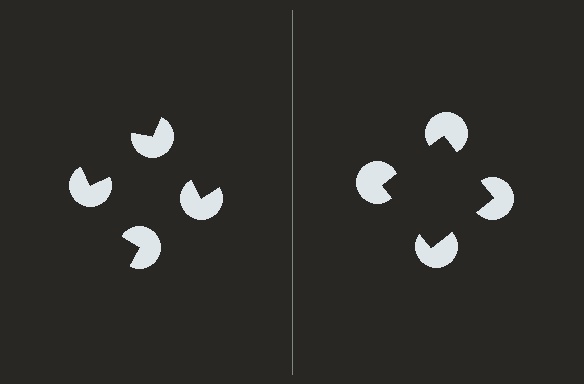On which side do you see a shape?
An illusory square appears on the right side. On the left side the wedge cuts are rotated, so no coherent shape forms.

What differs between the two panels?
The pac-man discs are positioned identically on both sides; only the wedge orientations differ. On the right they align to a square; on the left they are misaligned.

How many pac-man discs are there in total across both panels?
8 — 4 on each side.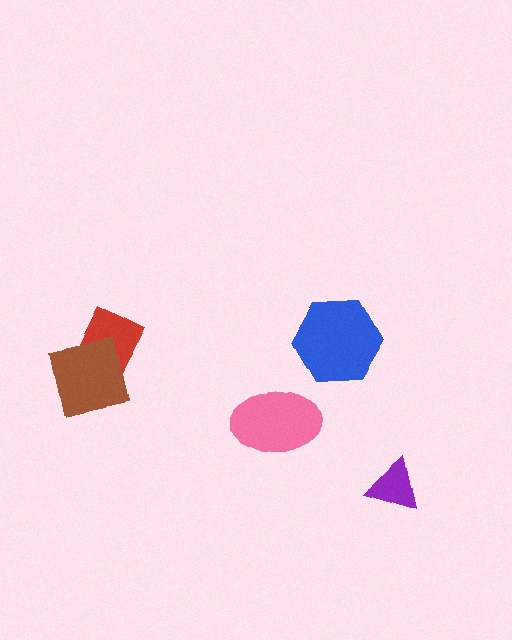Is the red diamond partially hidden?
Yes, it is partially covered by another shape.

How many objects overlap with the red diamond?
1 object overlaps with the red diamond.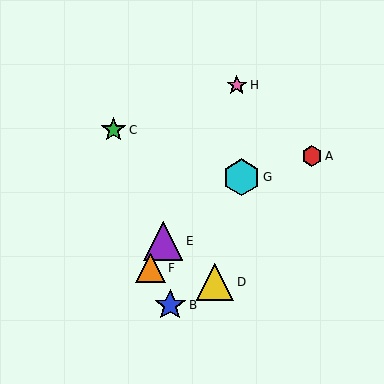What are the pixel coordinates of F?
Object F is at (151, 268).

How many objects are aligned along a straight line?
3 objects (E, F, H) are aligned along a straight line.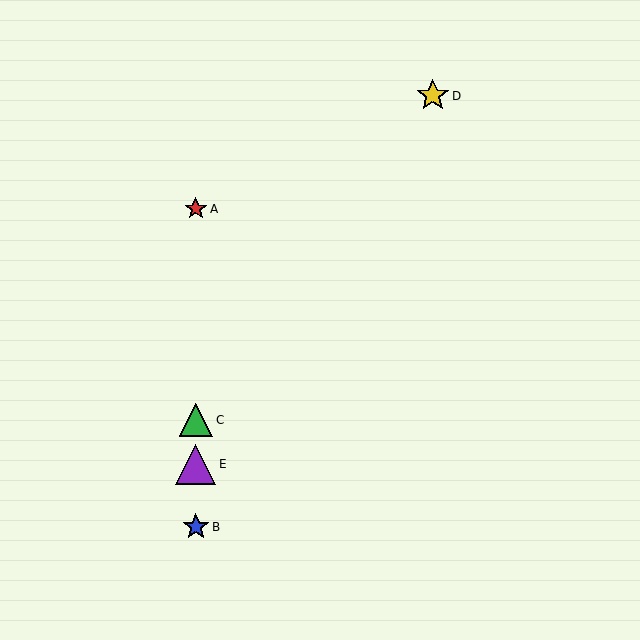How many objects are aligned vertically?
4 objects (A, B, C, E) are aligned vertically.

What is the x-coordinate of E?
Object E is at x≈196.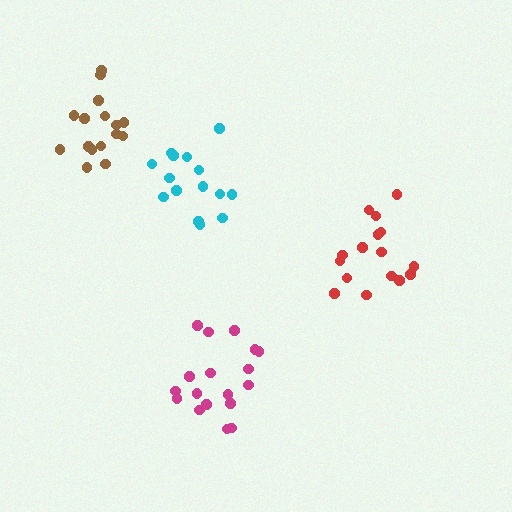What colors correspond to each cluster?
The clusters are colored: brown, cyan, magenta, red.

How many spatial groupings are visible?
There are 4 spatial groupings.